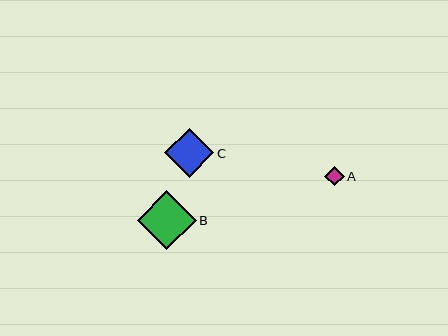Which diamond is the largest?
Diamond B is the largest with a size of approximately 59 pixels.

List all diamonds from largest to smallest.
From largest to smallest: B, C, A.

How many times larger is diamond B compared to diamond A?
Diamond B is approximately 3.0 times the size of diamond A.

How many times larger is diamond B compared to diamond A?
Diamond B is approximately 3.0 times the size of diamond A.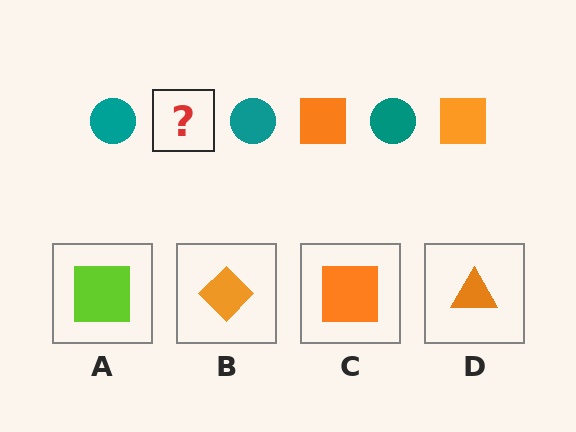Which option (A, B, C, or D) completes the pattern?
C.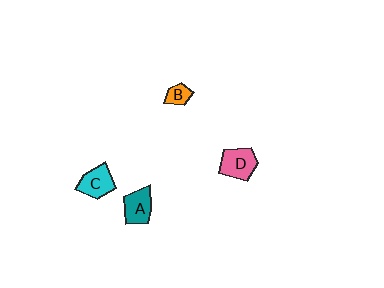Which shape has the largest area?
Shape D (pink).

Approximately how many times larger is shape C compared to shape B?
Approximately 2.1 times.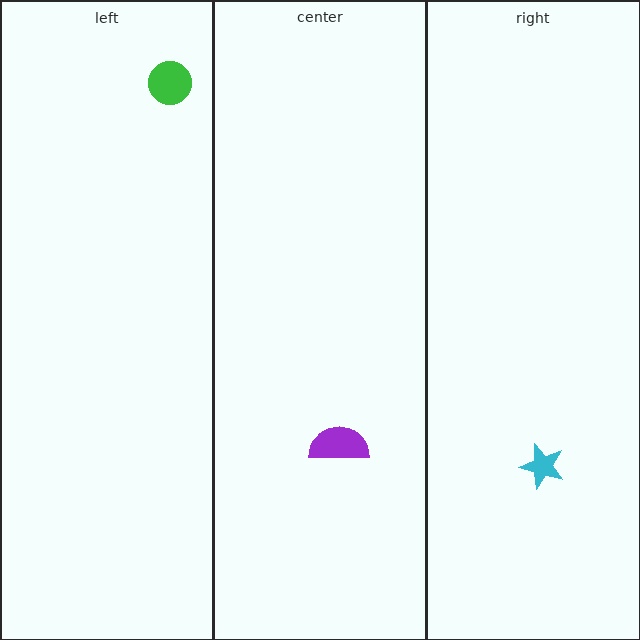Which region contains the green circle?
The left region.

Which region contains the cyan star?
The right region.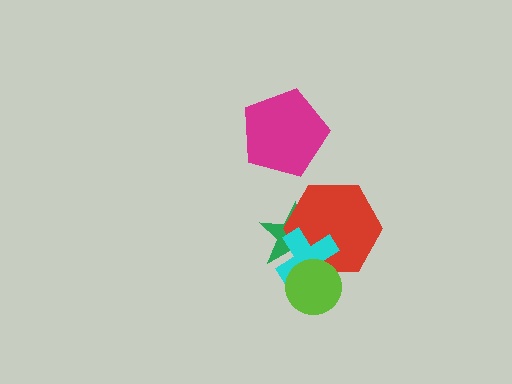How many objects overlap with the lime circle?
3 objects overlap with the lime circle.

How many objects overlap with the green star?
3 objects overlap with the green star.